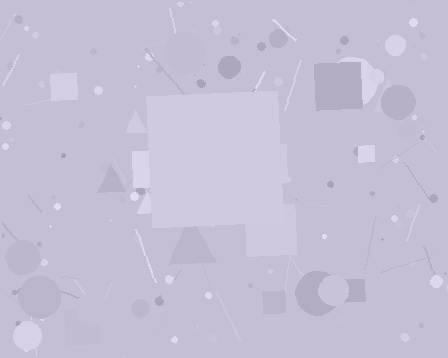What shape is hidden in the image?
A square is hidden in the image.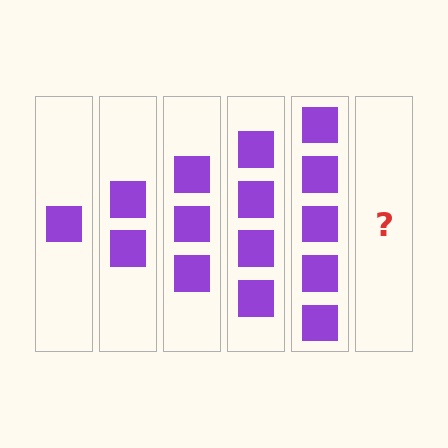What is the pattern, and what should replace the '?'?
The pattern is that each step adds one more square. The '?' should be 6 squares.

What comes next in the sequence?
The next element should be 6 squares.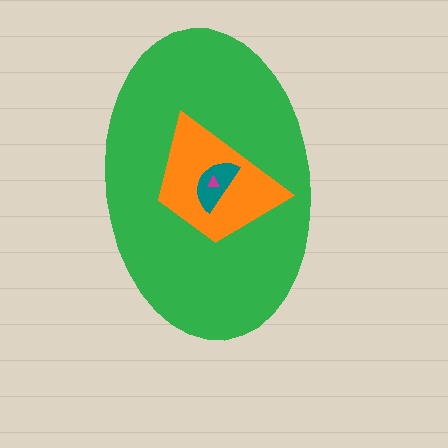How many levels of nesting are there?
4.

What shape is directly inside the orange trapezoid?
The teal semicircle.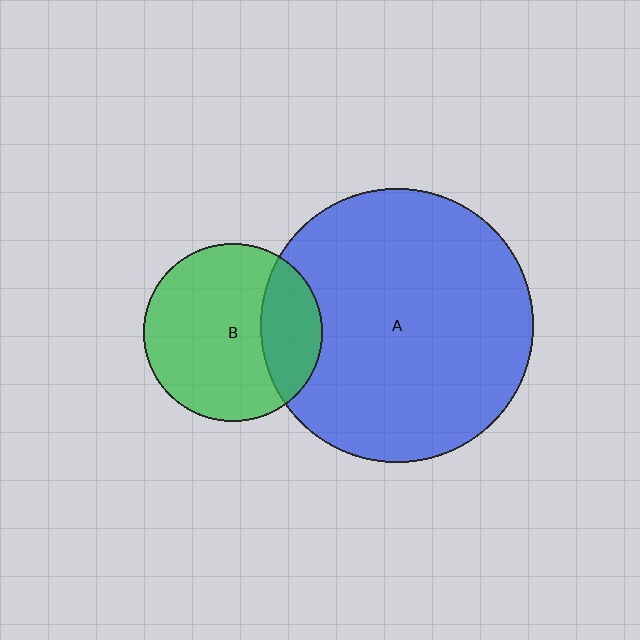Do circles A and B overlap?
Yes.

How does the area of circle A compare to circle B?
Approximately 2.3 times.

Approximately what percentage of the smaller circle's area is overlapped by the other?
Approximately 25%.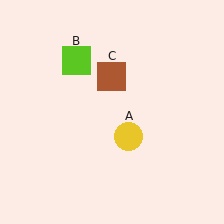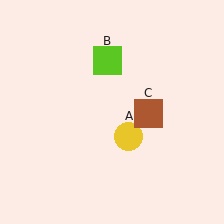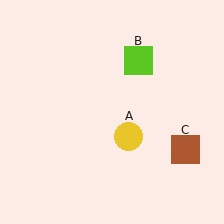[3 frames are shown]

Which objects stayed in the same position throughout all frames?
Yellow circle (object A) remained stationary.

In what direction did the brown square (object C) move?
The brown square (object C) moved down and to the right.